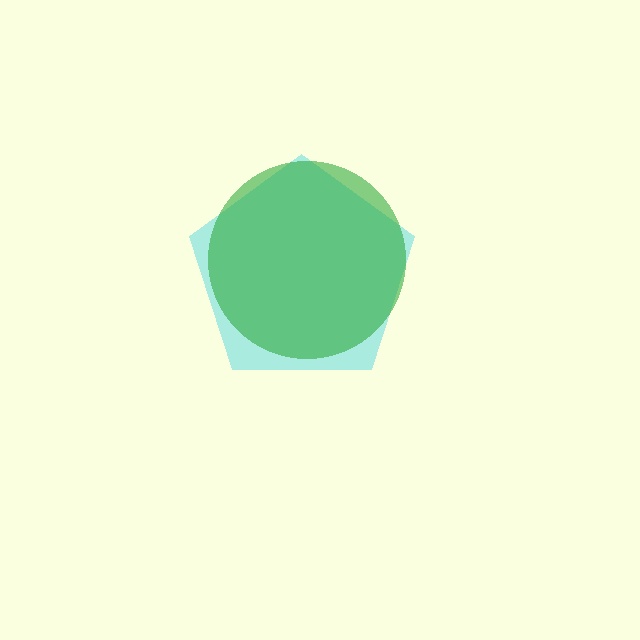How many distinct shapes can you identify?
There are 2 distinct shapes: a cyan pentagon, a green circle.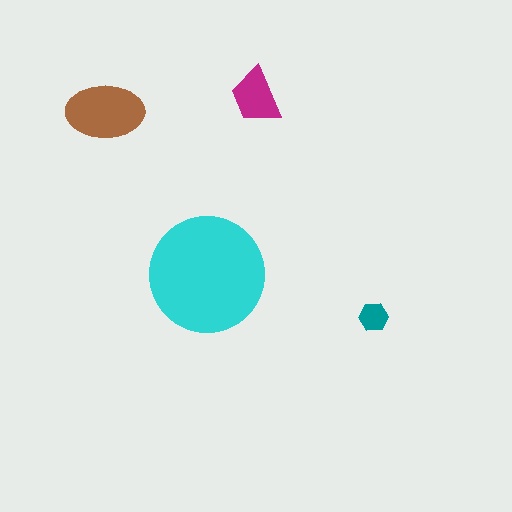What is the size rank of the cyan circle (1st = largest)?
1st.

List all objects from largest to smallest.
The cyan circle, the brown ellipse, the magenta trapezoid, the teal hexagon.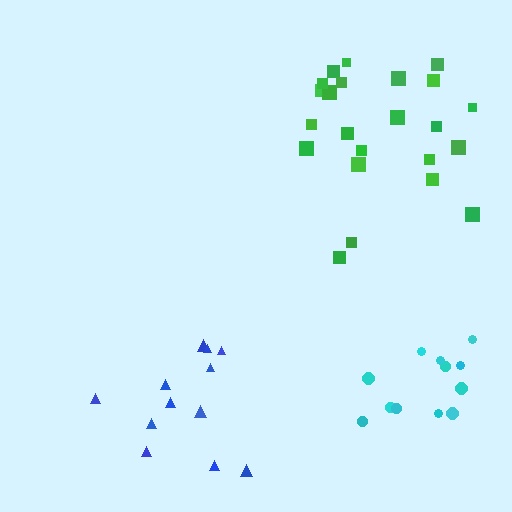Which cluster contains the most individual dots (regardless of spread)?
Green (23).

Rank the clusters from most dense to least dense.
cyan, blue, green.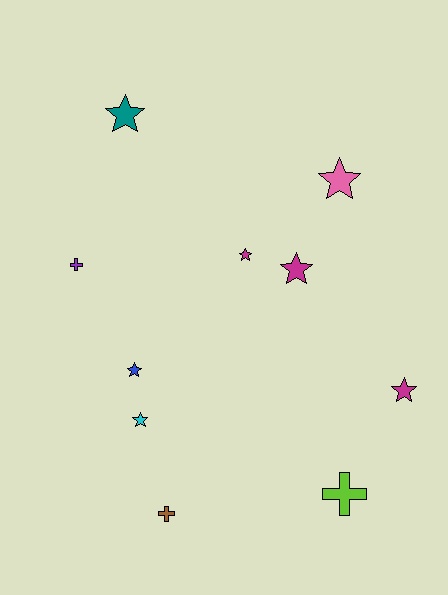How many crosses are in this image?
There are 3 crosses.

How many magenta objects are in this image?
There are 3 magenta objects.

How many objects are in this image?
There are 10 objects.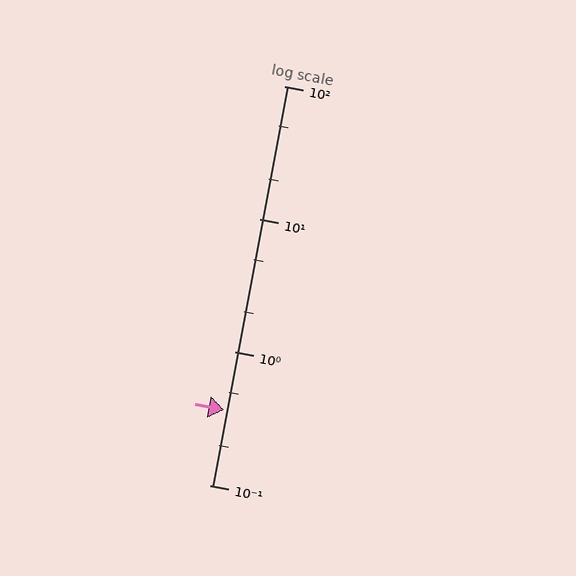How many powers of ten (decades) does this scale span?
The scale spans 3 decades, from 0.1 to 100.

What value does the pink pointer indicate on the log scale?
The pointer indicates approximately 0.37.